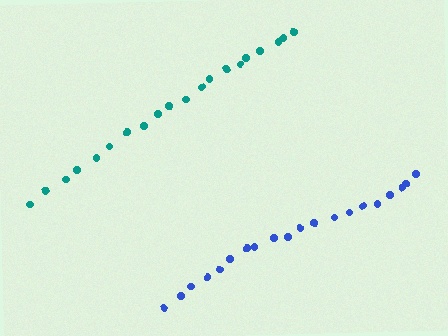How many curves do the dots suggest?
There are 2 distinct paths.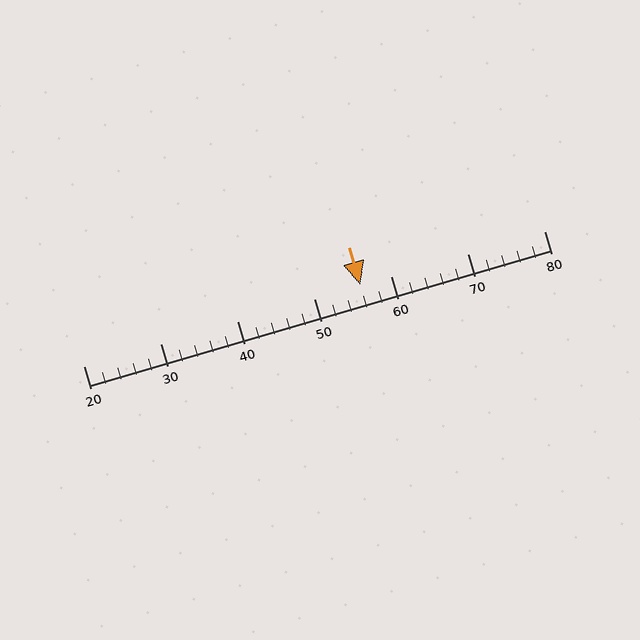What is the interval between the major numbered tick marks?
The major tick marks are spaced 10 units apart.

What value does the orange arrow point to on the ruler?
The orange arrow points to approximately 56.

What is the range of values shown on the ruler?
The ruler shows values from 20 to 80.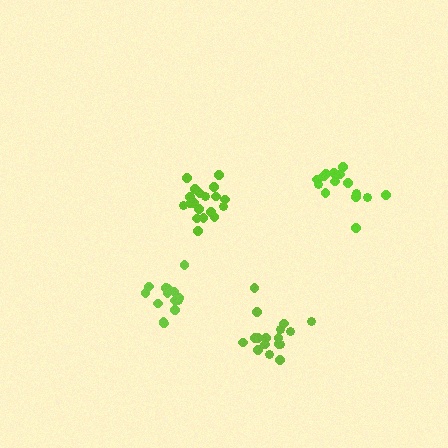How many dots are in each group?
Group 1: 19 dots, Group 2: 17 dots, Group 3: 16 dots, Group 4: 14 dots (66 total).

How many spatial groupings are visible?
There are 4 spatial groupings.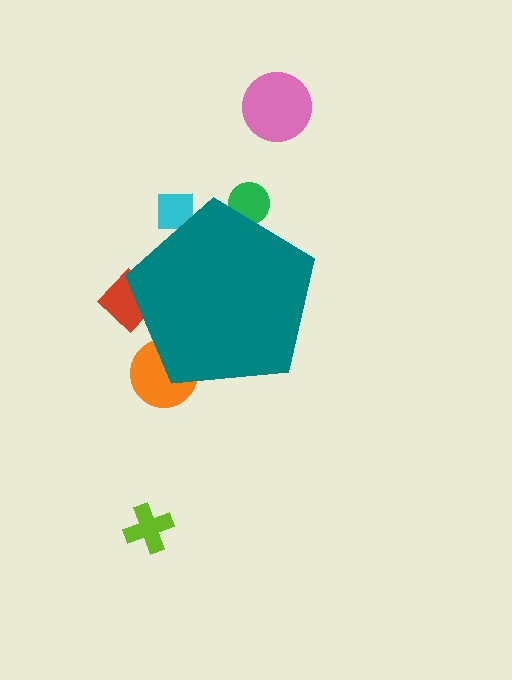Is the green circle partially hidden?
Yes, the green circle is partially hidden behind the teal pentagon.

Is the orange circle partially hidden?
Yes, the orange circle is partially hidden behind the teal pentagon.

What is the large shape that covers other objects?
A teal pentagon.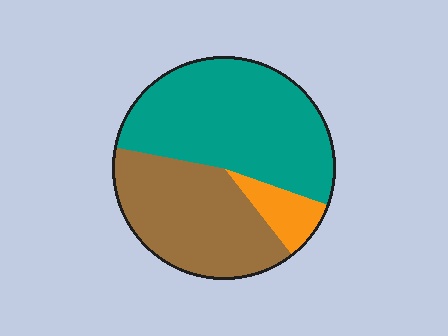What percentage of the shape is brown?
Brown covers roughly 40% of the shape.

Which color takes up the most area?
Teal, at roughly 55%.